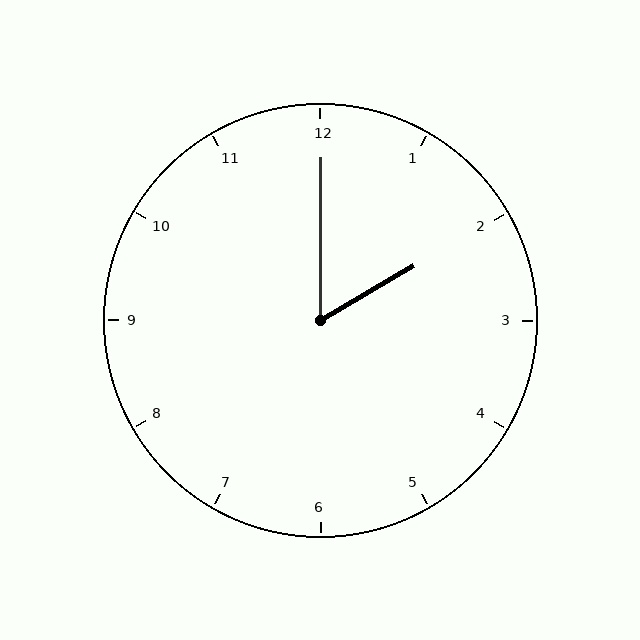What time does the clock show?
2:00.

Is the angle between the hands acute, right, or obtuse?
It is acute.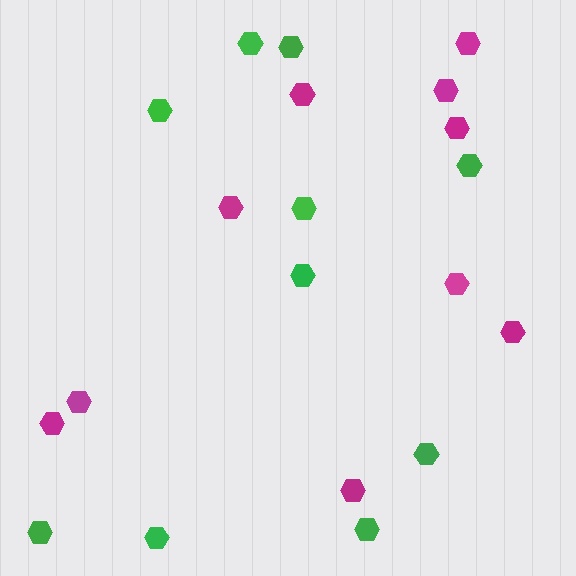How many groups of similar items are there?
There are 2 groups: one group of green hexagons (10) and one group of magenta hexagons (10).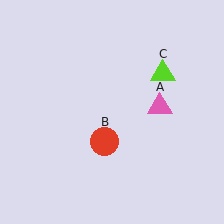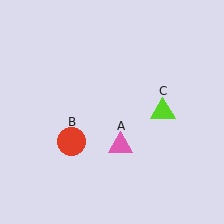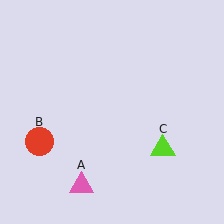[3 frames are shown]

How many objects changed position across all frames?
3 objects changed position: pink triangle (object A), red circle (object B), lime triangle (object C).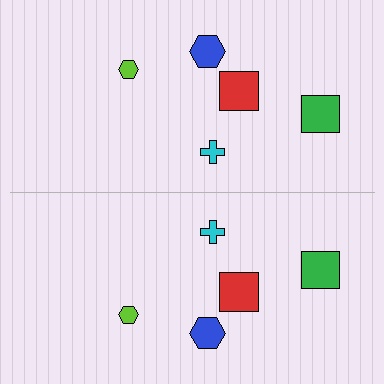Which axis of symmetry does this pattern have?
The pattern has a horizontal axis of symmetry running through the center of the image.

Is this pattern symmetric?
Yes, this pattern has bilateral (reflection) symmetry.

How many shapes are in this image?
There are 10 shapes in this image.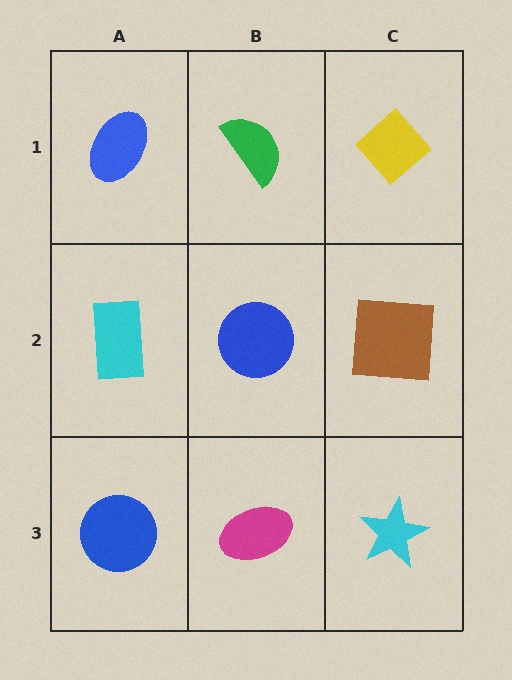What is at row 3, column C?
A cyan star.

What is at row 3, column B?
A magenta ellipse.